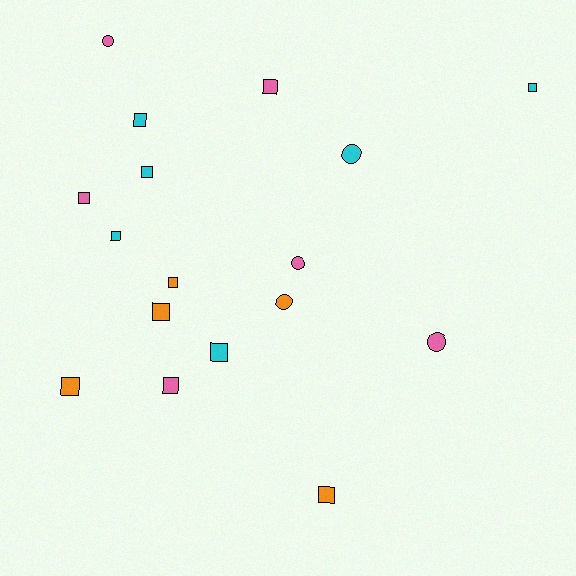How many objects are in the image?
There are 17 objects.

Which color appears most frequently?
Cyan, with 6 objects.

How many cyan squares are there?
There are 5 cyan squares.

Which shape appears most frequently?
Square, with 12 objects.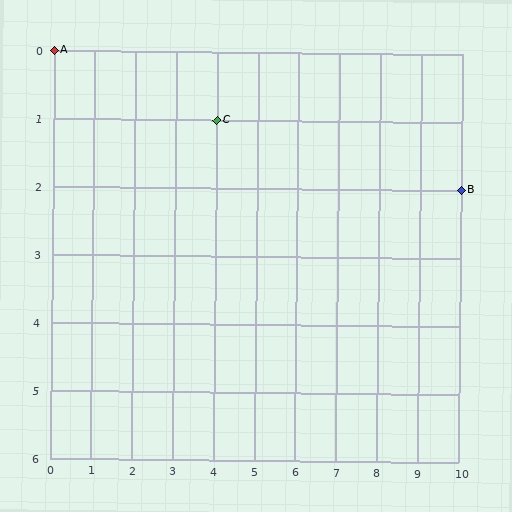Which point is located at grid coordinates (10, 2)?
Point B is at (10, 2).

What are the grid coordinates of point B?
Point B is at grid coordinates (10, 2).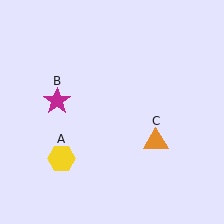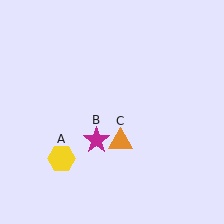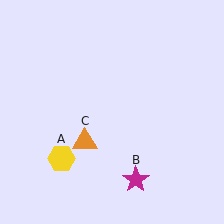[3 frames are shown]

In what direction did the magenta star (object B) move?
The magenta star (object B) moved down and to the right.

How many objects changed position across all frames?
2 objects changed position: magenta star (object B), orange triangle (object C).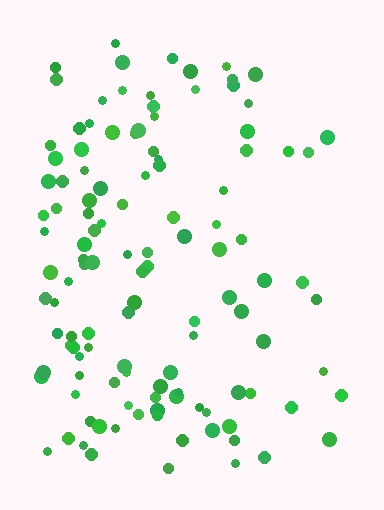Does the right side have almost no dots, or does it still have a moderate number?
Still a moderate number, just noticeably fewer than the left.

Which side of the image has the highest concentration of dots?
The left.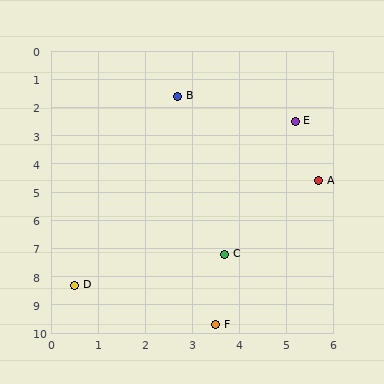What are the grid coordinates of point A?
Point A is at approximately (5.7, 4.6).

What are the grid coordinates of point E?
Point E is at approximately (5.2, 2.5).